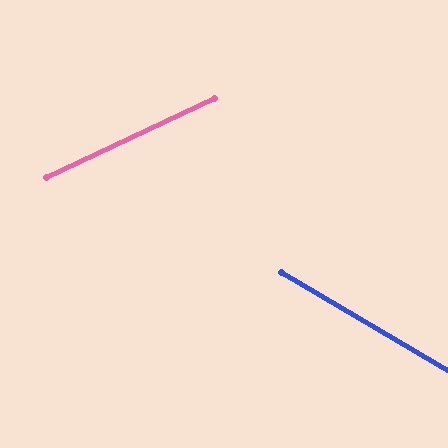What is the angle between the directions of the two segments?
Approximately 56 degrees.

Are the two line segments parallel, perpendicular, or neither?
Neither parallel nor perpendicular — they differ by about 56°.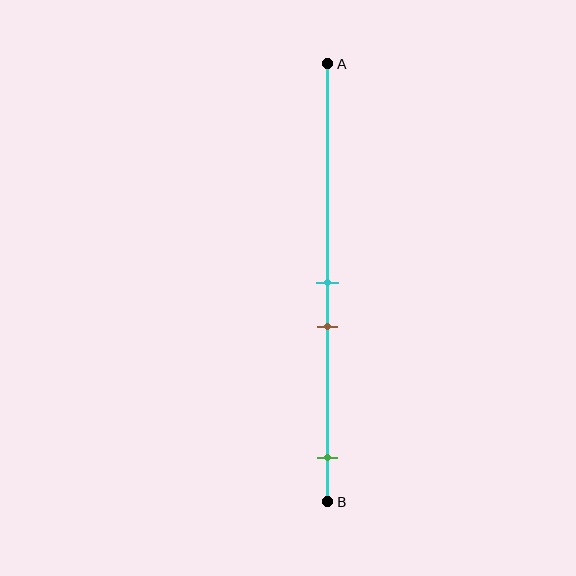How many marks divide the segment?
There are 3 marks dividing the segment.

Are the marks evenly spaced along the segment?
No, the marks are not evenly spaced.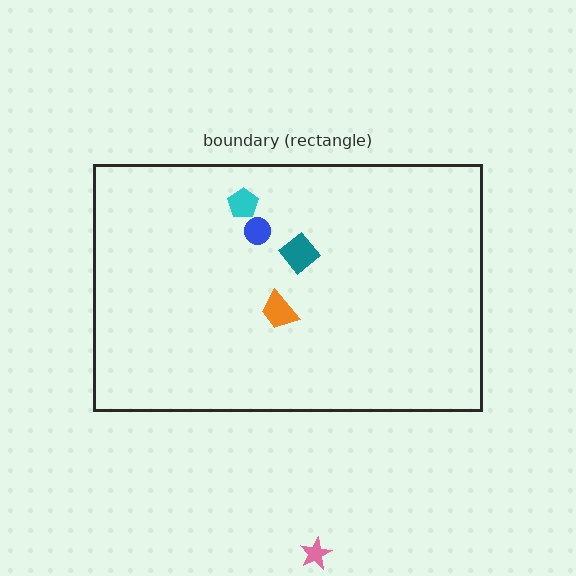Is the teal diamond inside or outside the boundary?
Inside.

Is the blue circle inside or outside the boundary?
Inside.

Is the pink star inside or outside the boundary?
Outside.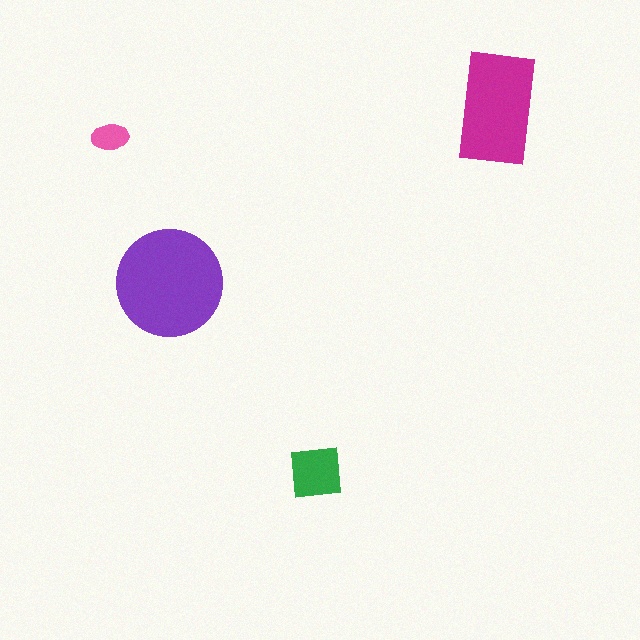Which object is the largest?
The purple circle.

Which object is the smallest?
The pink ellipse.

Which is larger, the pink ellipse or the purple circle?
The purple circle.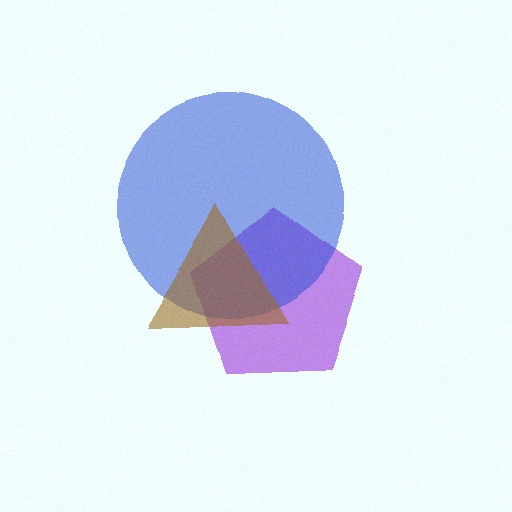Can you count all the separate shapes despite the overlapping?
Yes, there are 3 separate shapes.